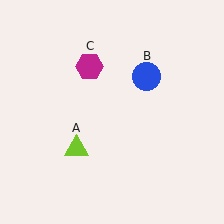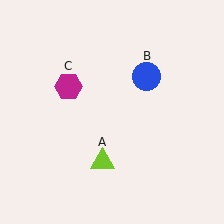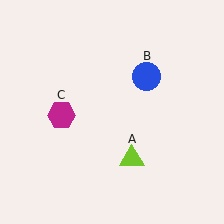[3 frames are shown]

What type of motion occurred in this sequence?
The lime triangle (object A), magenta hexagon (object C) rotated counterclockwise around the center of the scene.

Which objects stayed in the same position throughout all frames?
Blue circle (object B) remained stationary.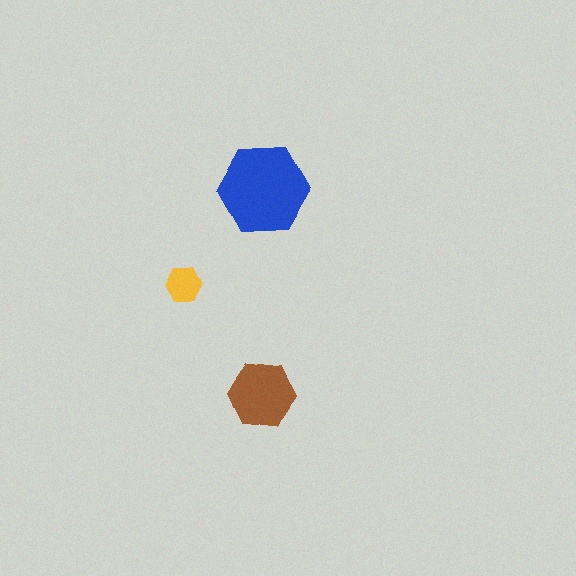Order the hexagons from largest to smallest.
the blue one, the brown one, the yellow one.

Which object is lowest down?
The brown hexagon is bottommost.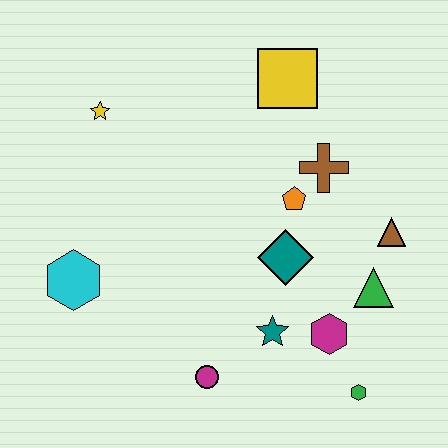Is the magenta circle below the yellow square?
Yes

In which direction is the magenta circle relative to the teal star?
The magenta circle is to the left of the teal star.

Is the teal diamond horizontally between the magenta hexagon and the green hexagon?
No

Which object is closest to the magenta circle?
The teal star is closest to the magenta circle.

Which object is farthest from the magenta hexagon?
The yellow star is farthest from the magenta hexagon.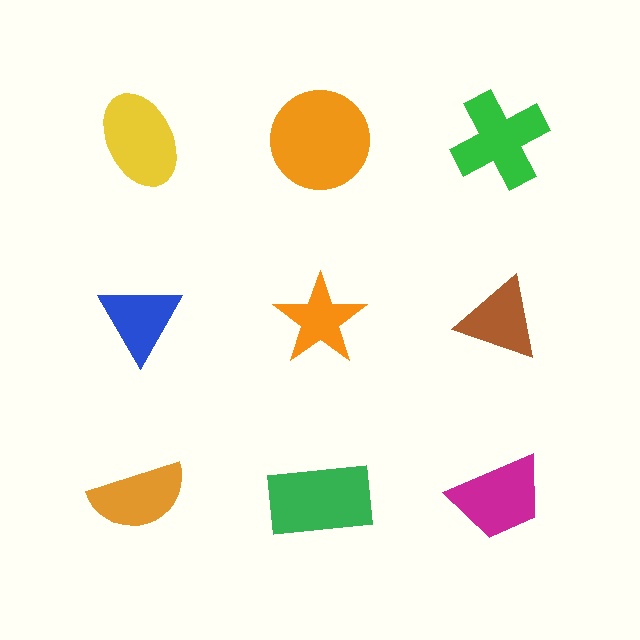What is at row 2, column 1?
A blue triangle.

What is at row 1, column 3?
A green cross.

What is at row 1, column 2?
An orange circle.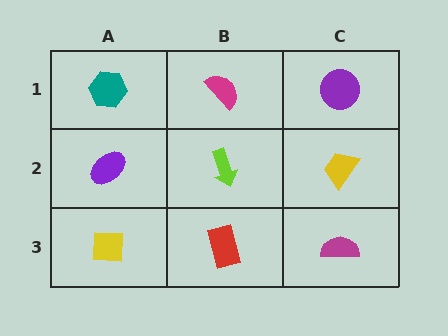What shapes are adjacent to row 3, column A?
A purple ellipse (row 2, column A), a red rectangle (row 3, column B).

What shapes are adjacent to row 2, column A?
A teal hexagon (row 1, column A), a yellow square (row 3, column A), a lime arrow (row 2, column B).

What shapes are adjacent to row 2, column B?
A magenta semicircle (row 1, column B), a red rectangle (row 3, column B), a purple ellipse (row 2, column A), a yellow trapezoid (row 2, column C).